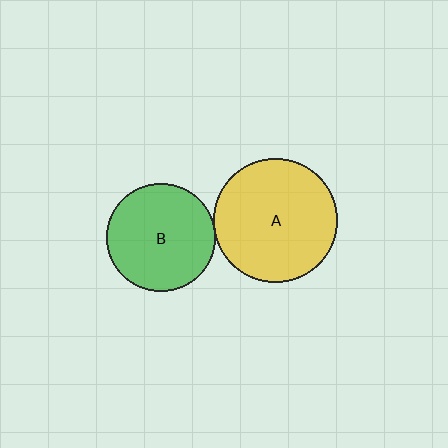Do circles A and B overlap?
Yes.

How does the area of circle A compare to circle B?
Approximately 1.3 times.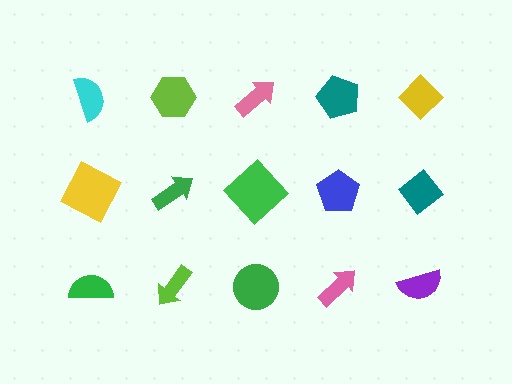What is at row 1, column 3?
A pink arrow.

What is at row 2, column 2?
A green arrow.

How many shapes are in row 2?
5 shapes.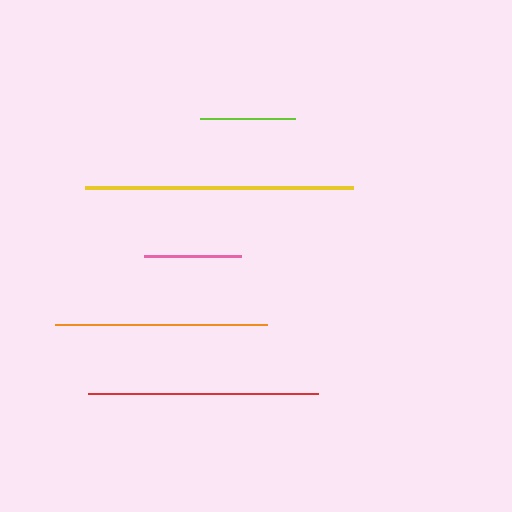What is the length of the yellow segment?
The yellow segment is approximately 268 pixels long.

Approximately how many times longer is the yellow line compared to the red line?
The yellow line is approximately 1.2 times the length of the red line.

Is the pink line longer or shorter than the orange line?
The orange line is longer than the pink line.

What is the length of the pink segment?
The pink segment is approximately 97 pixels long.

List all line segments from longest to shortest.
From longest to shortest: yellow, red, orange, pink, lime.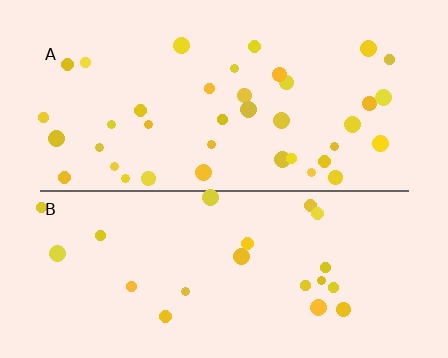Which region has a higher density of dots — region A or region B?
A (the top).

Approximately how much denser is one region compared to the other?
Approximately 1.8× — region A over region B.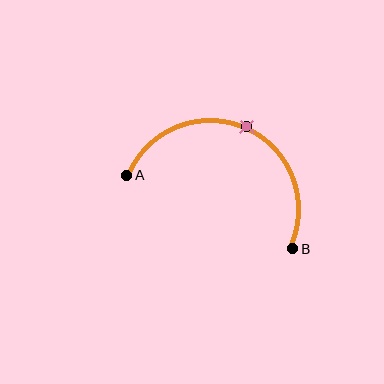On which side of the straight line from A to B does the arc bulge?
The arc bulges above the straight line connecting A and B.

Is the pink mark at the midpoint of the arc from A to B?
Yes. The pink mark lies on the arc at equal arc-length from both A and B — it is the arc midpoint.